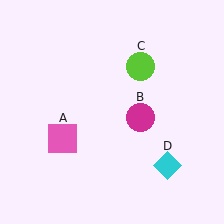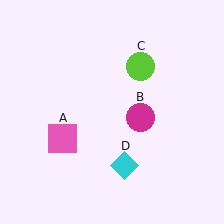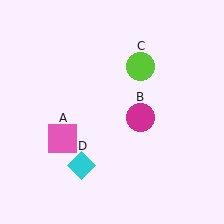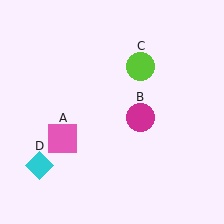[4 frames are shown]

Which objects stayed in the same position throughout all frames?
Pink square (object A) and magenta circle (object B) and lime circle (object C) remained stationary.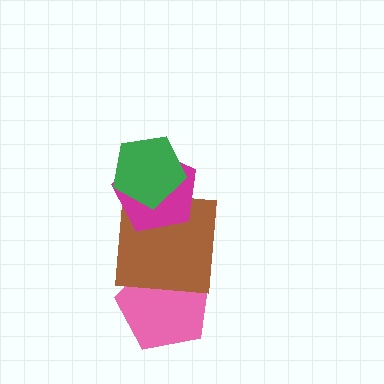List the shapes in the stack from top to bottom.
From top to bottom: the green pentagon, the magenta pentagon, the brown square, the pink pentagon.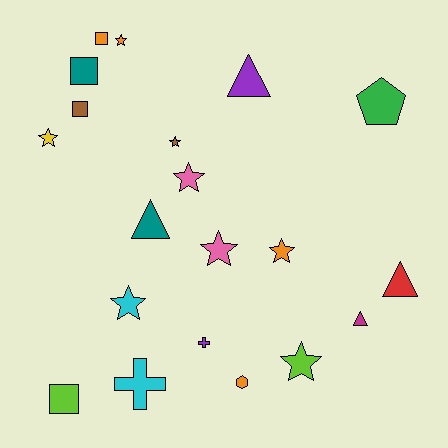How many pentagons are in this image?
There is 1 pentagon.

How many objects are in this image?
There are 20 objects.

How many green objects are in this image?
There is 1 green object.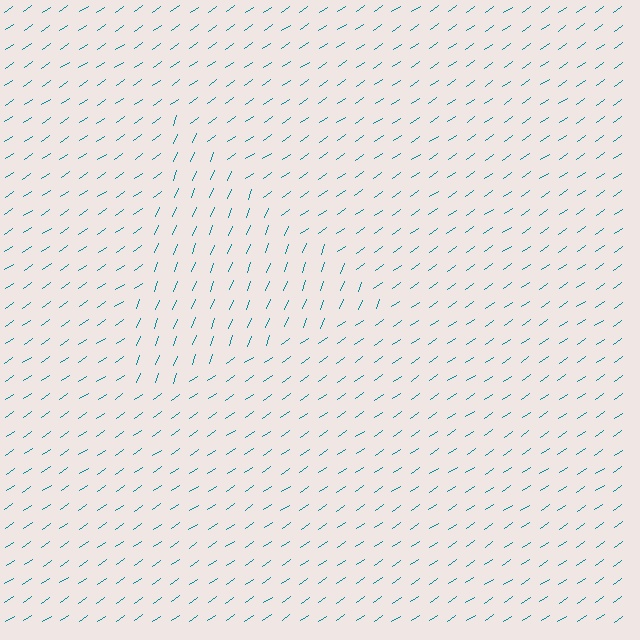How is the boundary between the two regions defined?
The boundary is defined purely by a change in line orientation (approximately 34 degrees difference). All lines are the same color and thickness.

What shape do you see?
I see a triangle.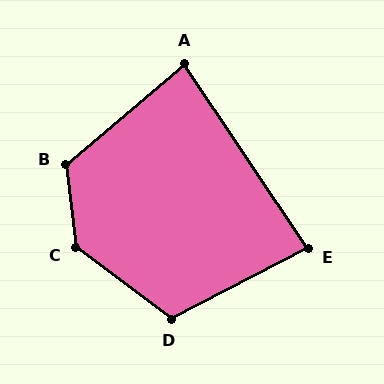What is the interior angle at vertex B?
Approximately 124 degrees (obtuse).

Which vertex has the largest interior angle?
C, at approximately 134 degrees.